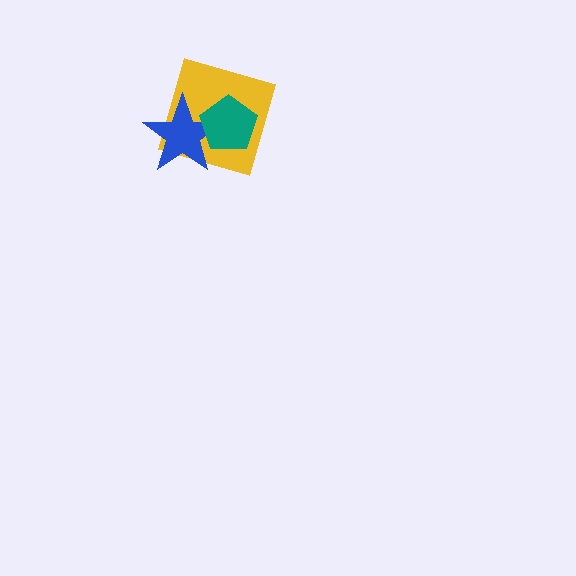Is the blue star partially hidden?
Yes, it is partially covered by another shape.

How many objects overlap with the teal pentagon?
2 objects overlap with the teal pentagon.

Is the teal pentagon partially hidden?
No, no other shape covers it.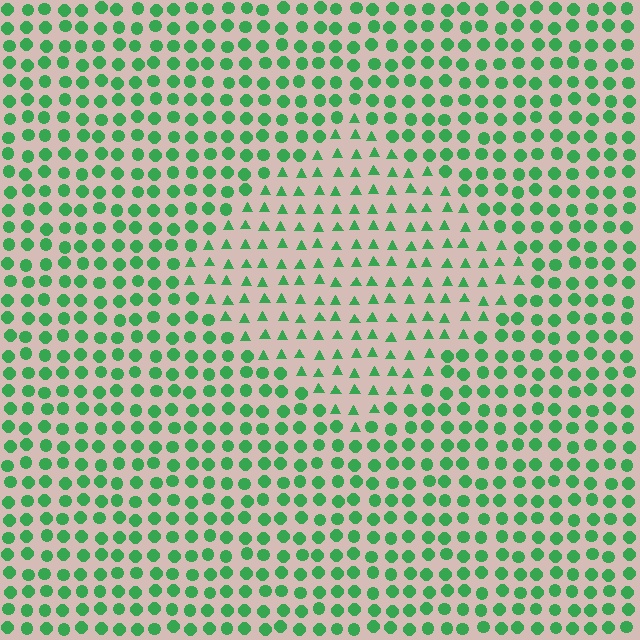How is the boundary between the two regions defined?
The boundary is defined by a change in element shape: triangles inside vs. circles outside. All elements share the same color and spacing.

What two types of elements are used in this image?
The image uses triangles inside the diamond region and circles outside it.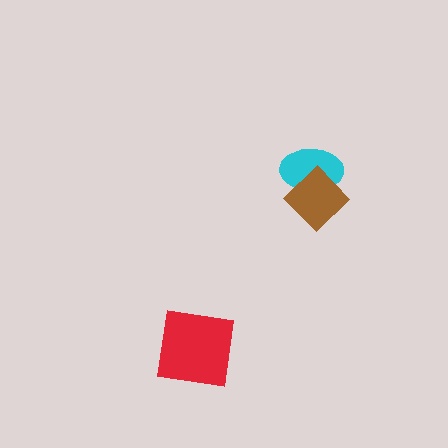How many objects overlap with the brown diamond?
1 object overlaps with the brown diamond.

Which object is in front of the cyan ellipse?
The brown diamond is in front of the cyan ellipse.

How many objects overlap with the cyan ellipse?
1 object overlaps with the cyan ellipse.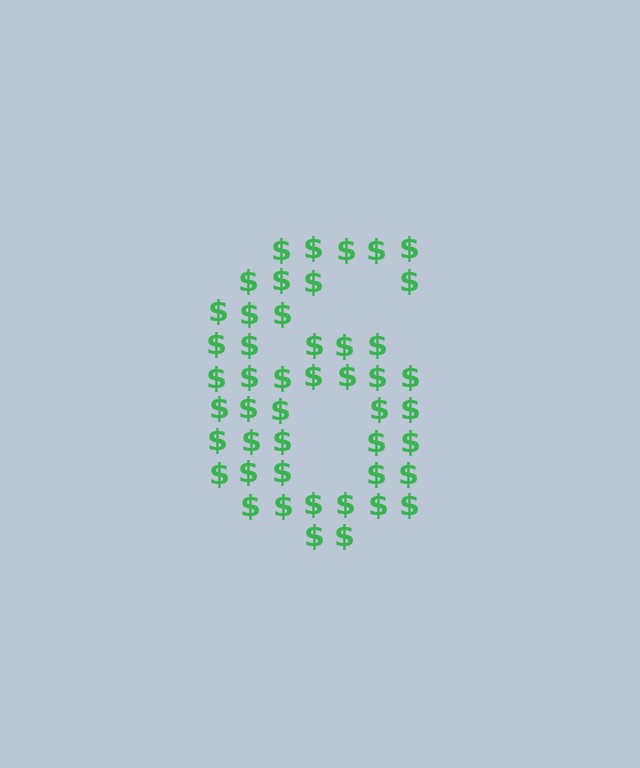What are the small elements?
The small elements are dollar signs.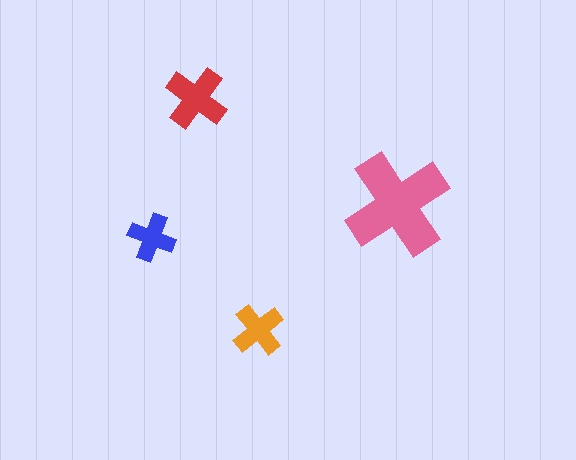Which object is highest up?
The red cross is topmost.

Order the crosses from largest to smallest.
the pink one, the red one, the orange one, the blue one.